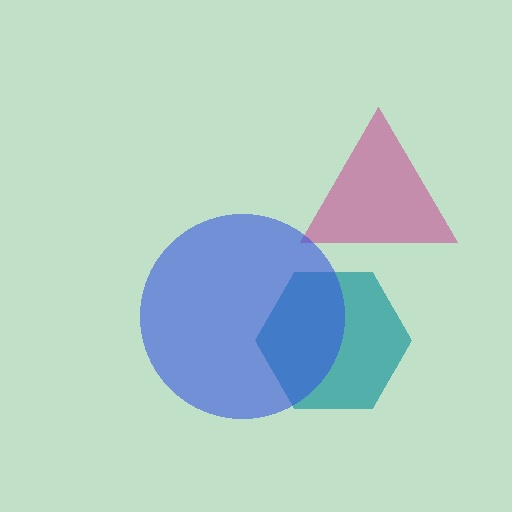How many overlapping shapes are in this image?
There are 3 overlapping shapes in the image.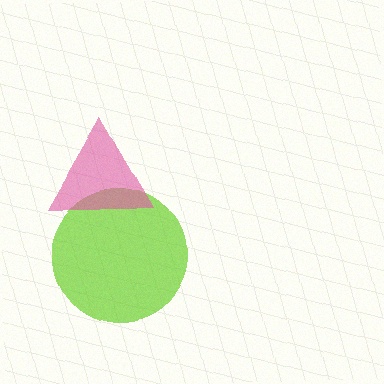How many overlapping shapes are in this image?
There are 2 overlapping shapes in the image.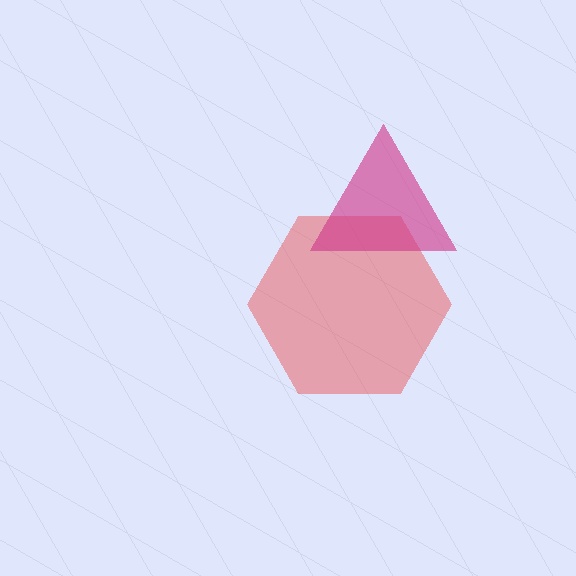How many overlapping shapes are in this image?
There are 2 overlapping shapes in the image.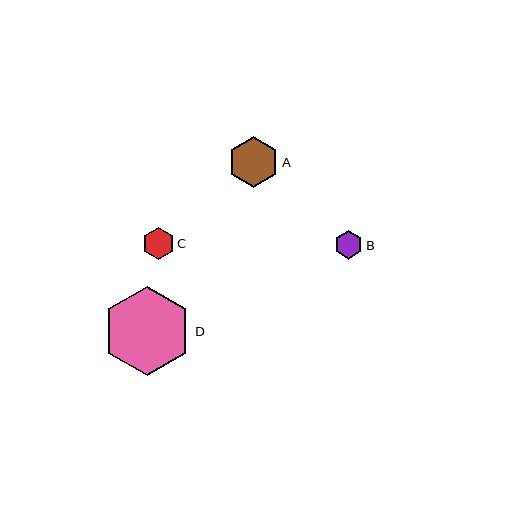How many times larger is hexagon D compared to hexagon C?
Hexagon D is approximately 2.8 times the size of hexagon C.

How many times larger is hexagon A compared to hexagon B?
Hexagon A is approximately 1.8 times the size of hexagon B.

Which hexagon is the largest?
Hexagon D is the largest with a size of approximately 88 pixels.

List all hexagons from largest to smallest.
From largest to smallest: D, A, C, B.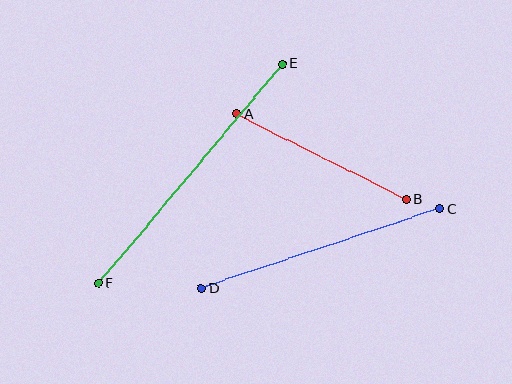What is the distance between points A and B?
The distance is approximately 190 pixels.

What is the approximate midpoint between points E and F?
The midpoint is at approximately (190, 174) pixels.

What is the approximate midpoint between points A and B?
The midpoint is at approximately (321, 157) pixels.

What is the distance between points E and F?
The distance is approximately 286 pixels.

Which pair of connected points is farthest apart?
Points E and F are farthest apart.